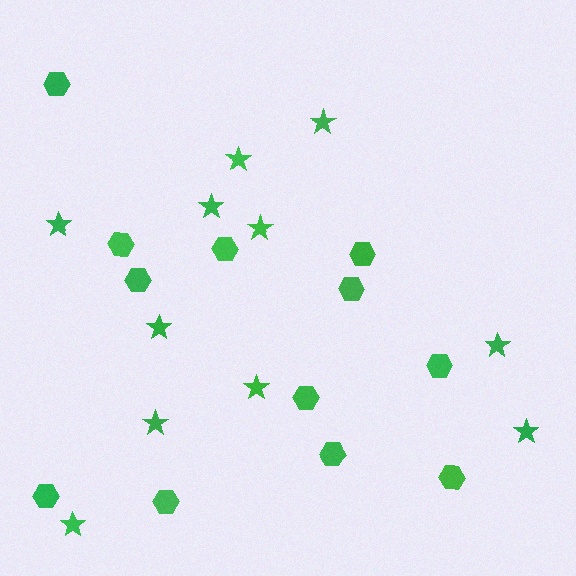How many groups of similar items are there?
There are 2 groups: one group of stars (11) and one group of hexagons (12).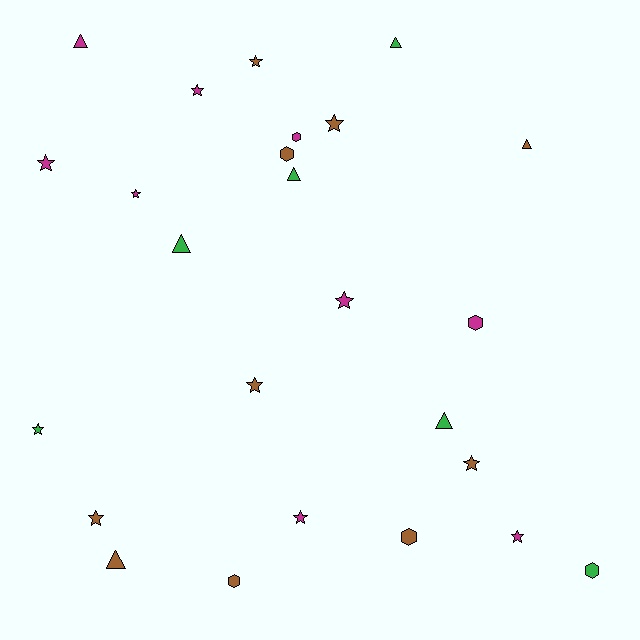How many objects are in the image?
There are 25 objects.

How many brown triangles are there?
There are 2 brown triangles.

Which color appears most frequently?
Brown, with 10 objects.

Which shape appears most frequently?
Star, with 12 objects.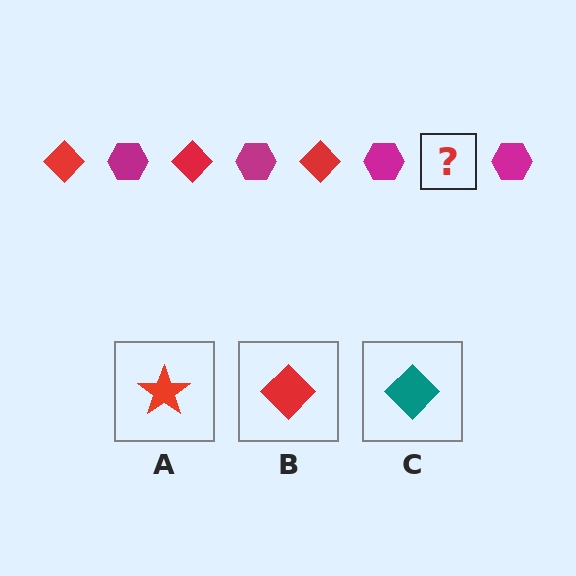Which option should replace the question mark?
Option B.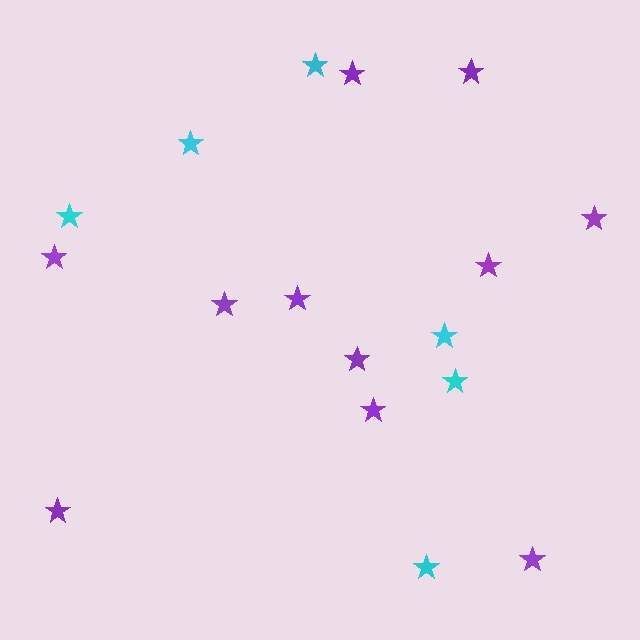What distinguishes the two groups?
There are 2 groups: one group of cyan stars (6) and one group of purple stars (11).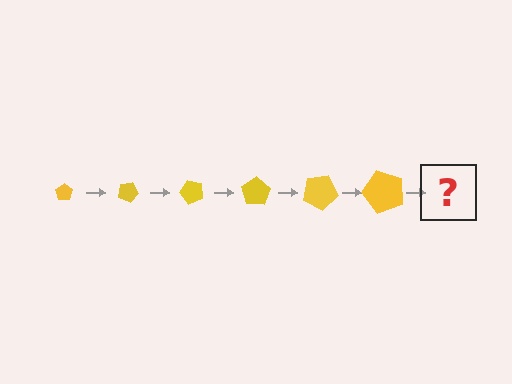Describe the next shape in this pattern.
It should be a pentagon, larger than the previous one and rotated 150 degrees from the start.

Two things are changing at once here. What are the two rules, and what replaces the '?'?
The two rules are that the pentagon grows larger each step and it rotates 25 degrees each step. The '?' should be a pentagon, larger than the previous one and rotated 150 degrees from the start.